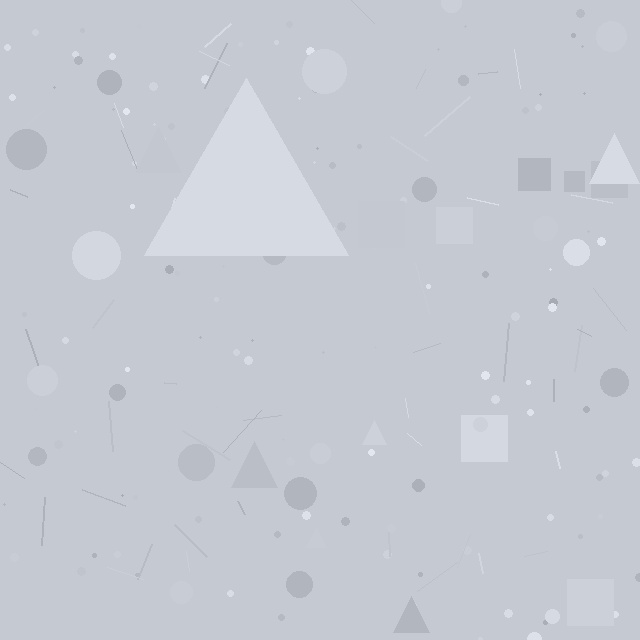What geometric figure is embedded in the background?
A triangle is embedded in the background.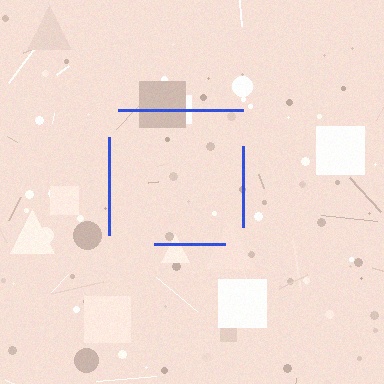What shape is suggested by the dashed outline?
The dashed outline suggests a square.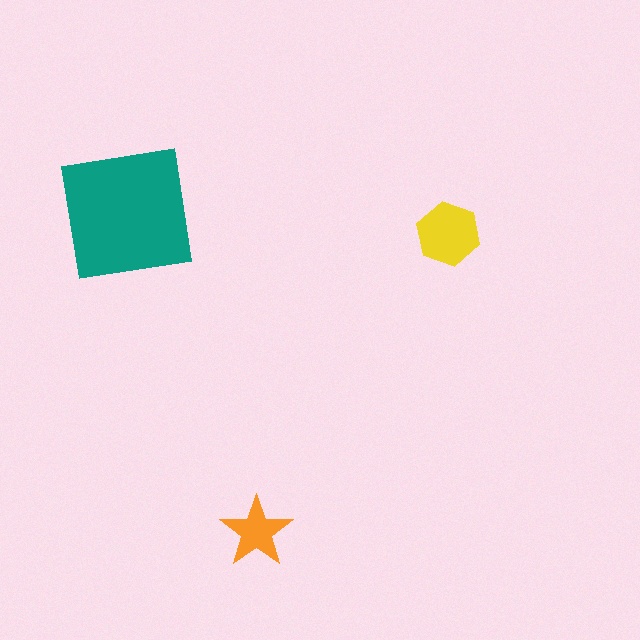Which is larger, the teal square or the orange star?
The teal square.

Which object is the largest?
The teal square.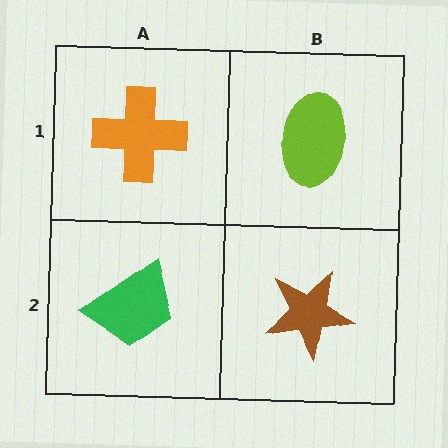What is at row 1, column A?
An orange cross.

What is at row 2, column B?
A brown star.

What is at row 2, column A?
A green trapezoid.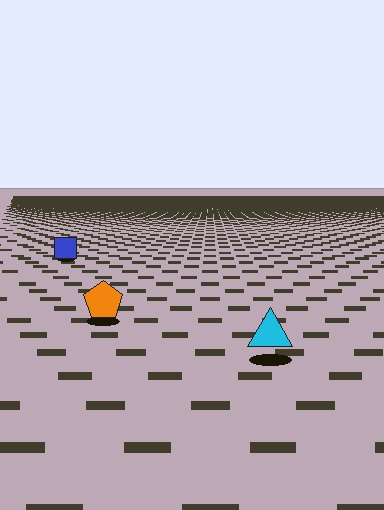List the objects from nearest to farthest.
From nearest to farthest: the cyan triangle, the orange pentagon, the blue square.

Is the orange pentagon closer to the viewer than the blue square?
Yes. The orange pentagon is closer — you can tell from the texture gradient: the ground texture is coarser near it.